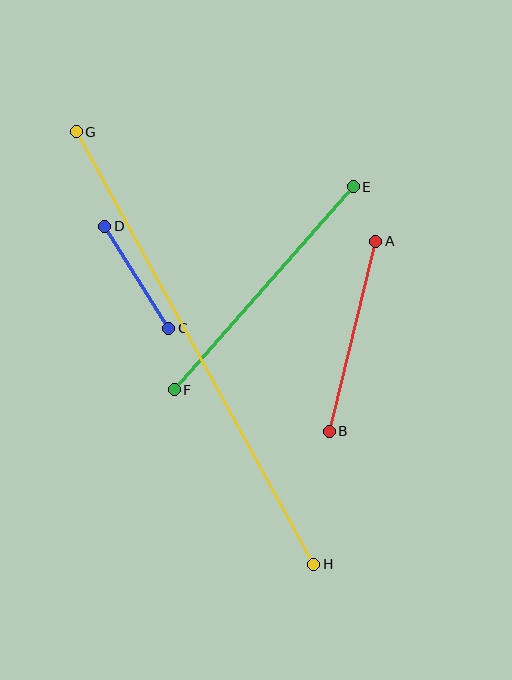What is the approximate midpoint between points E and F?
The midpoint is at approximately (264, 288) pixels.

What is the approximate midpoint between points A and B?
The midpoint is at approximately (352, 336) pixels.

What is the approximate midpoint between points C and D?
The midpoint is at approximately (137, 277) pixels.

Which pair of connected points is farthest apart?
Points G and H are farthest apart.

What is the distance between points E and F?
The distance is approximately 270 pixels.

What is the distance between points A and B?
The distance is approximately 196 pixels.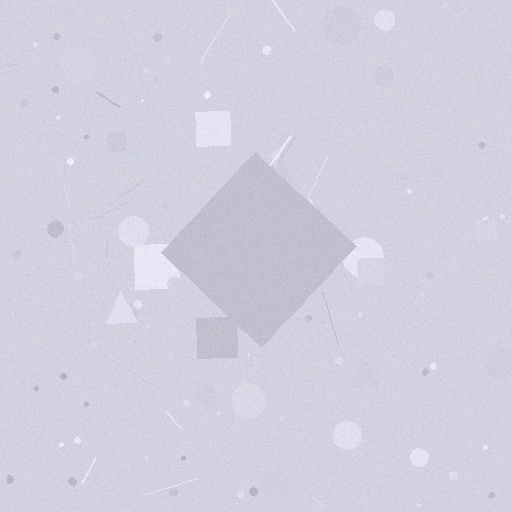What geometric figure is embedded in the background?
A diamond is embedded in the background.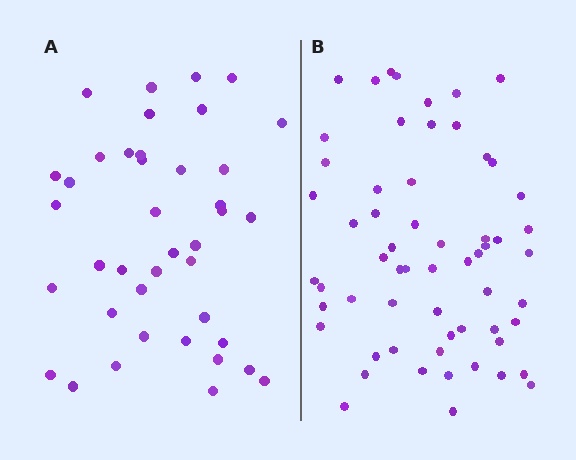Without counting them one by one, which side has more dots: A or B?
Region B (the right region) has more dots.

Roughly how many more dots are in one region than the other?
Region B has approximately 20 more dots than region A.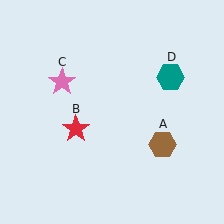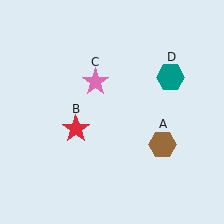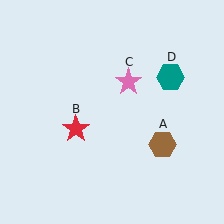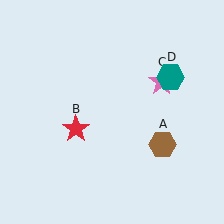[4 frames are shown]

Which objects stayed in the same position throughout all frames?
Brown hexagon (object A) and red star (object B) and teal hexagon (object D) remained stationary.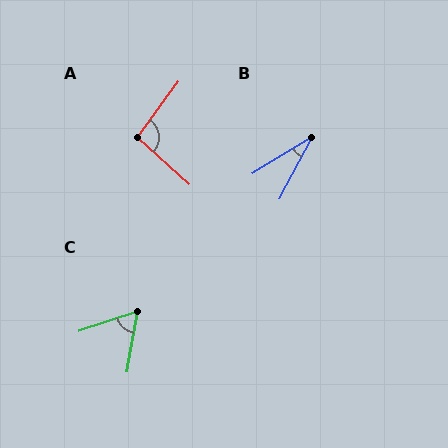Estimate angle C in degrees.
Approximately 62 degrees.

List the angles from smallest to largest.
B (30°), C (62°), A (96°).